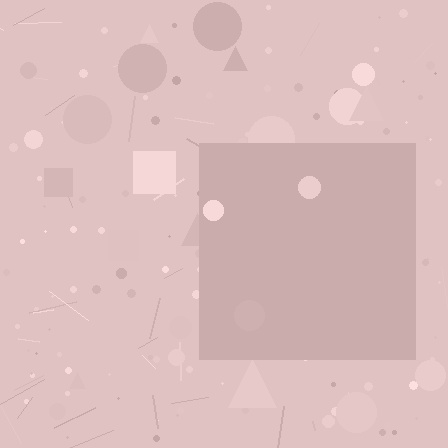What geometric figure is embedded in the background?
A square is embedded in the background.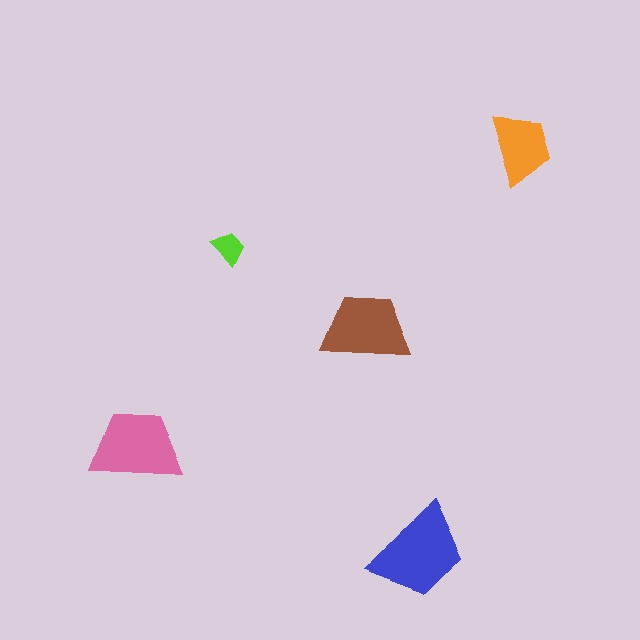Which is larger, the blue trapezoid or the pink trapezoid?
The blue one.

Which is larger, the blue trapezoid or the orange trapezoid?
The blue one.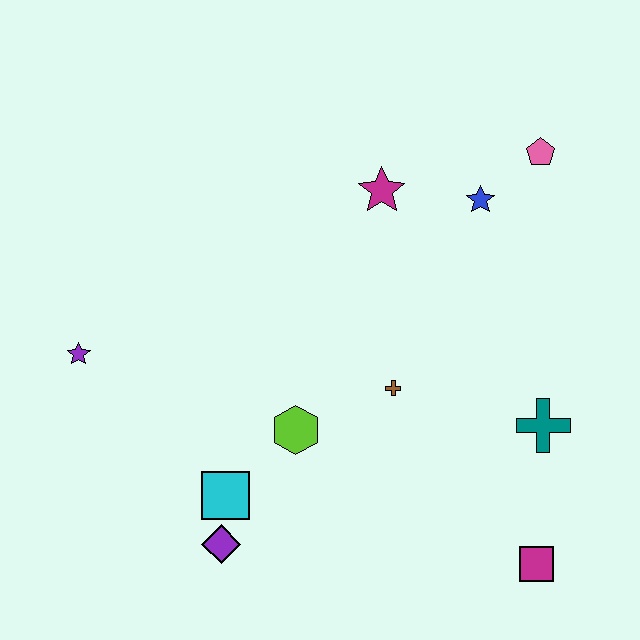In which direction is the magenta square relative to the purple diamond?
The magenta square is to the right of the purple diamond.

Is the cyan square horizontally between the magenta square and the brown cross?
No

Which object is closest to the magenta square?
The teal cross is closest to the magenta square.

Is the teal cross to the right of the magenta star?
Yes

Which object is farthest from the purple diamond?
The pink pentagon is farthest from the purple diamond.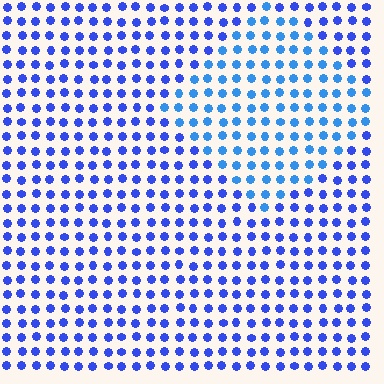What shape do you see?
I see a diamond.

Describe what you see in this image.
The image is filled with small blue elements in a uniform arrangement. A diamond-shaped region is visible where the elements are tinted to a slightly different hue, forming a subtle color boundary.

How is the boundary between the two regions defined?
The boundary is defined purely by a slight shift in hue (about 24 degrees). Spacing, size, and orientation are identical on both sides.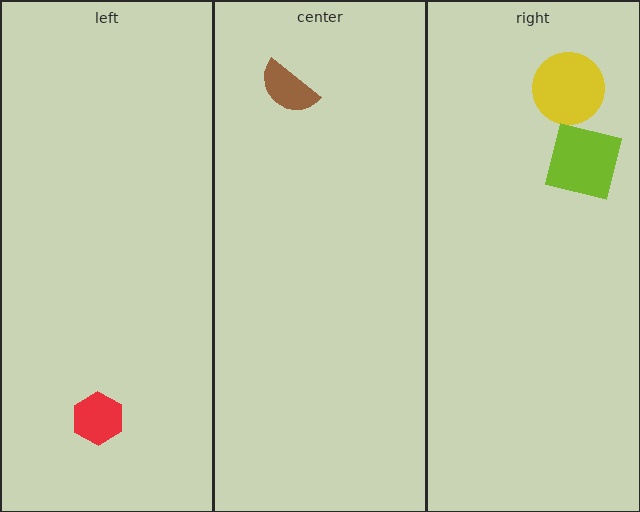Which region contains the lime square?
The right region.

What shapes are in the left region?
The red hexagon.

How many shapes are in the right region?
2.